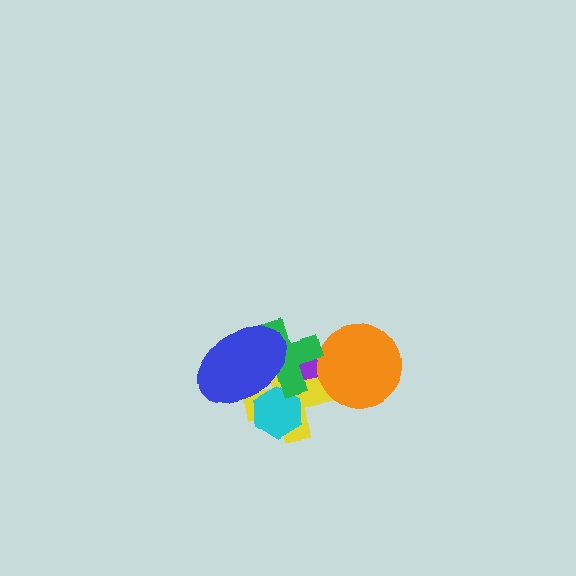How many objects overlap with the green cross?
4 objects overlap with the green cross.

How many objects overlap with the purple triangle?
5 objects overlap with the purple triangle.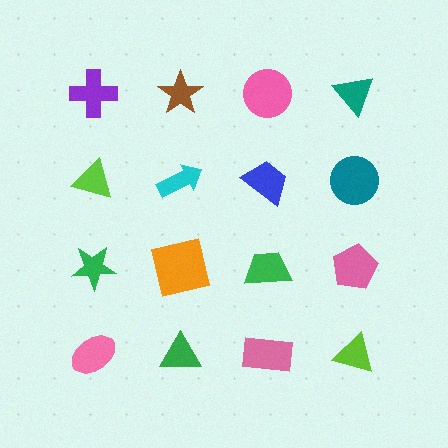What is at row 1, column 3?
A pink circle.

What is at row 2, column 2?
A cyan arrow.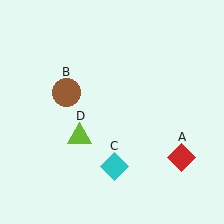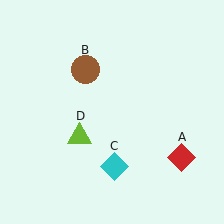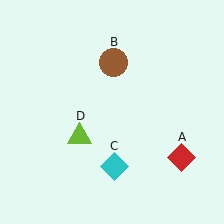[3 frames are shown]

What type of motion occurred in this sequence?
The brown circle (object B) rotated clockwise around the center of the scene.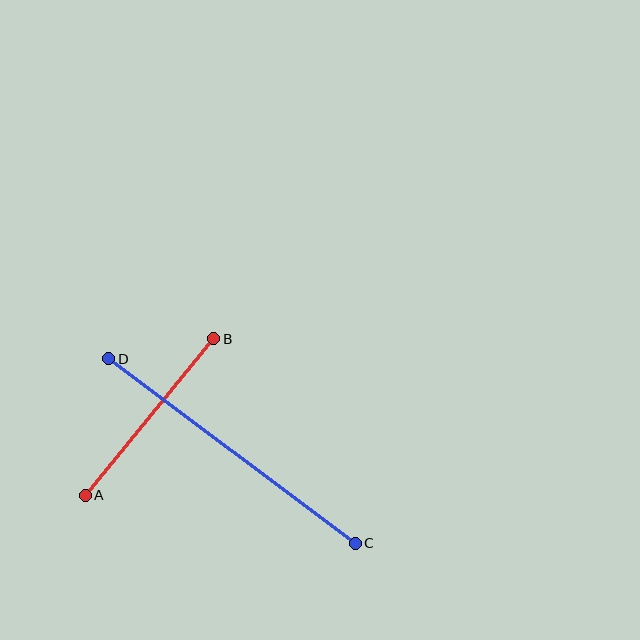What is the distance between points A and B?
The distance is approximately 203 pixels.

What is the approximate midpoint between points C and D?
The midpoint is at approximately (232, 451) pixels.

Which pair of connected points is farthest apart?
Points C and D are farthest apart.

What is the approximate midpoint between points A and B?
The midpoint is at approximately (150, 417) pixels.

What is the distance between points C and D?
The distance is approximately 308 pixels.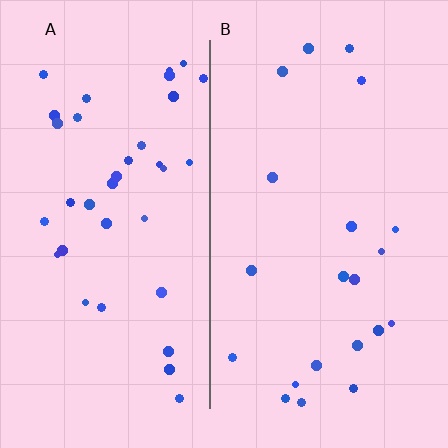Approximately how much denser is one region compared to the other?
Approximately 1.8× — region A over region B.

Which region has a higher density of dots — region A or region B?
A (the left).